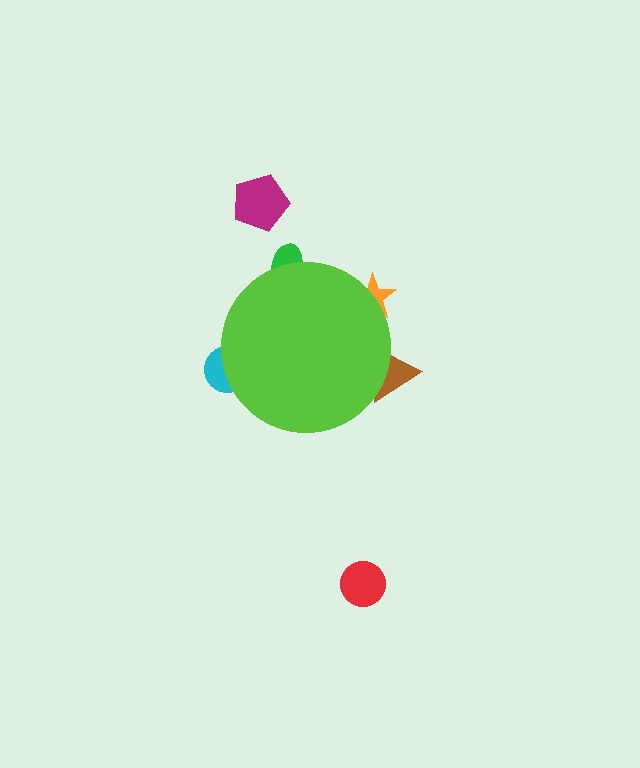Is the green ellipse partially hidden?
Yes, the green ellipse is partially hidden behind the lime circle.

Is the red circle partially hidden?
No, the red circle is fully visible.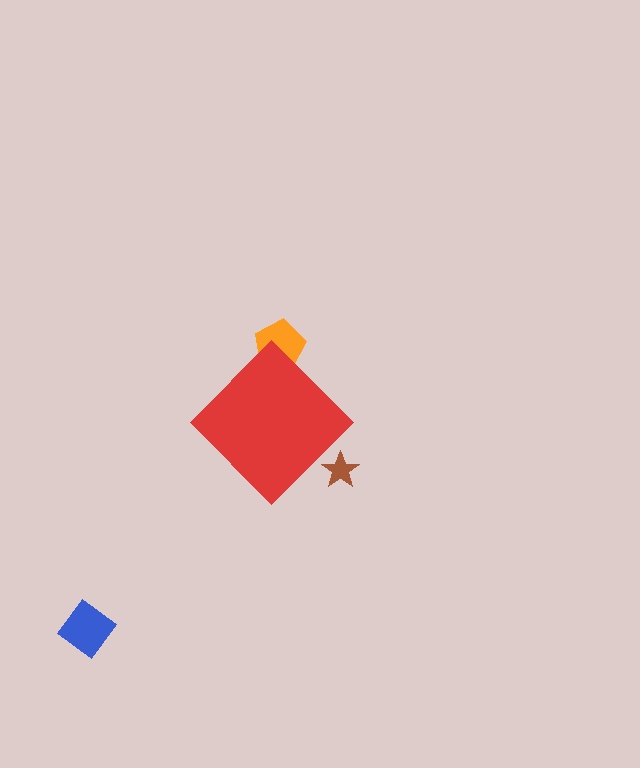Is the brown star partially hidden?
Yes, the brown star is partially hidden behind the red diamond.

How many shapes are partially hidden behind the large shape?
2 shapes are partially hidden.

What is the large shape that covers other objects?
A red diamond.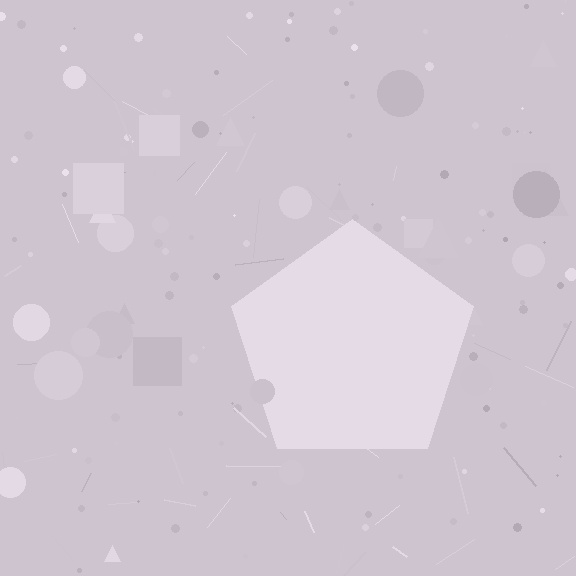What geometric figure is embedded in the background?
A pentagon is embedded in the background.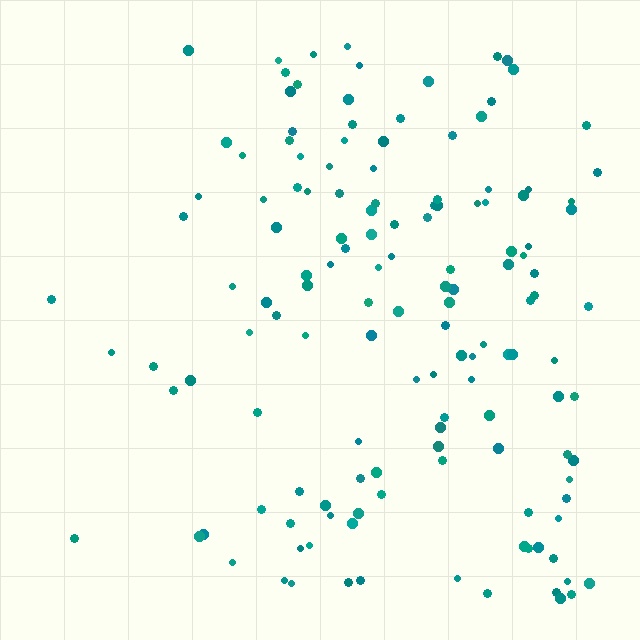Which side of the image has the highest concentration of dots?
The right.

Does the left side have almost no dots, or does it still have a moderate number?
Still a moderate number, just noticeably fewer than the right.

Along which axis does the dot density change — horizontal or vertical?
Horizontal.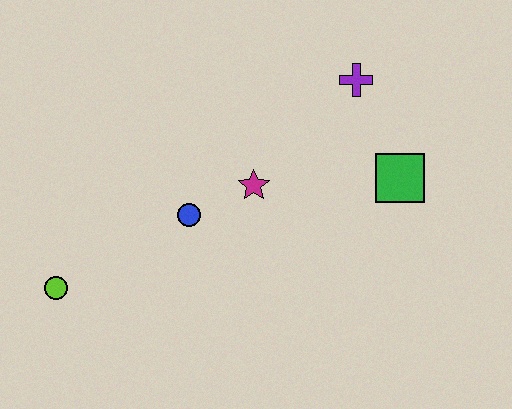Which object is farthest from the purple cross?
The lime circle is farthest from the purple cross.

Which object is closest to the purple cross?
The green square is closest to the purple cross.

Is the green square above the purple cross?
No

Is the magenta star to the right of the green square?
No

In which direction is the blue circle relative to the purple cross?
The blue circle is to the left of the purple cross.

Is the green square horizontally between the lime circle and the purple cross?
No